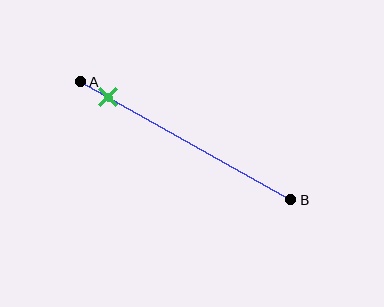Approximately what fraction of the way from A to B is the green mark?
The green mark is approximately 15% of the way from A to B.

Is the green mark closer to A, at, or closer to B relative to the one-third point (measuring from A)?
The green mark is closer to point A than the one-third point of segment AB.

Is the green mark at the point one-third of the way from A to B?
No, the mark is at about 15% from A, not at the 33% one-third point.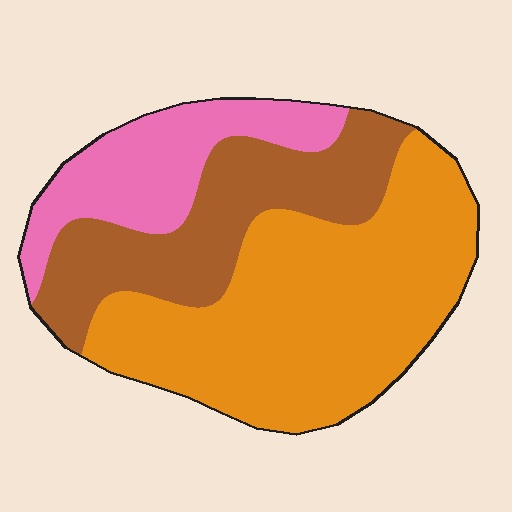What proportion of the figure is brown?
Brown covers around 30% of the figure.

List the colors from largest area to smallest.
From largest to smallest: orange, brown, pink.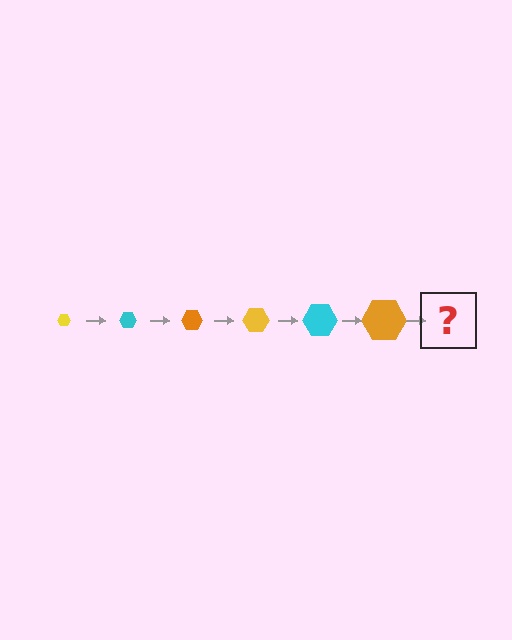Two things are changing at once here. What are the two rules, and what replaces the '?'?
The two rules are that the hexagon grows larger each step and the color cycles through yellow, cyan, and orange. The '?' should be a yellow hexagon, larger than the previous one.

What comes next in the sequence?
The next element should be a yellow hexagon, larger than the previous one.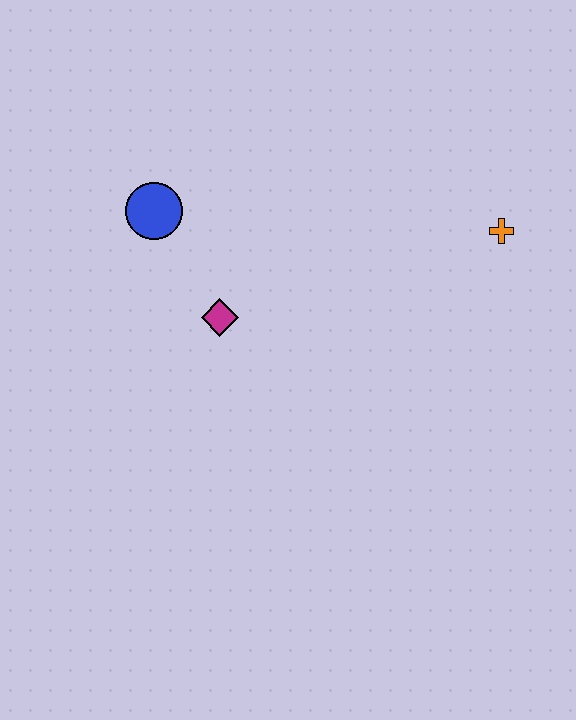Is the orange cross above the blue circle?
No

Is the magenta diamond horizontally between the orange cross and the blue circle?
Yes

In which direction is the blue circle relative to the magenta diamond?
The blue circle is above the magenta diamond.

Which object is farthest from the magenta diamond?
The orange cross is farthest from the magenta diamond.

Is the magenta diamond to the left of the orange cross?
Yes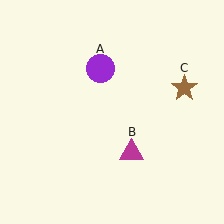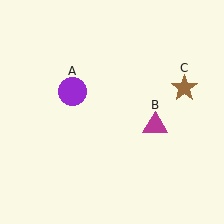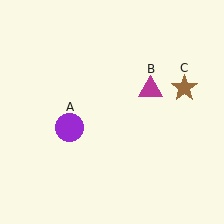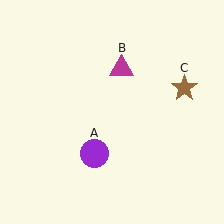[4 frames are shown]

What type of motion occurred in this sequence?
The purple circle (object A), magenta triangle (object B) rotated counterclockwise around the center of the scene.